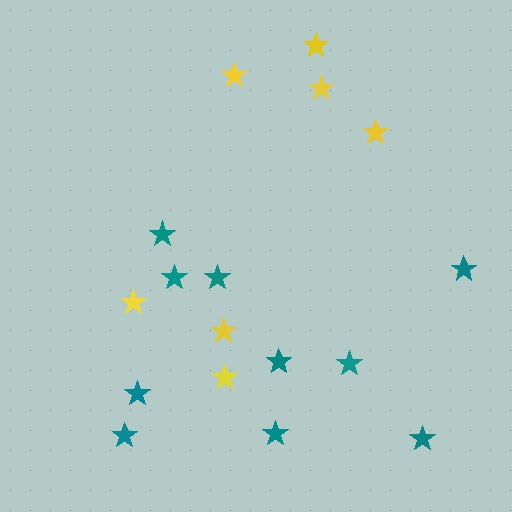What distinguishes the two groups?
There are 2 groups: one group of yellow stars (7) and one group of teal stars (10).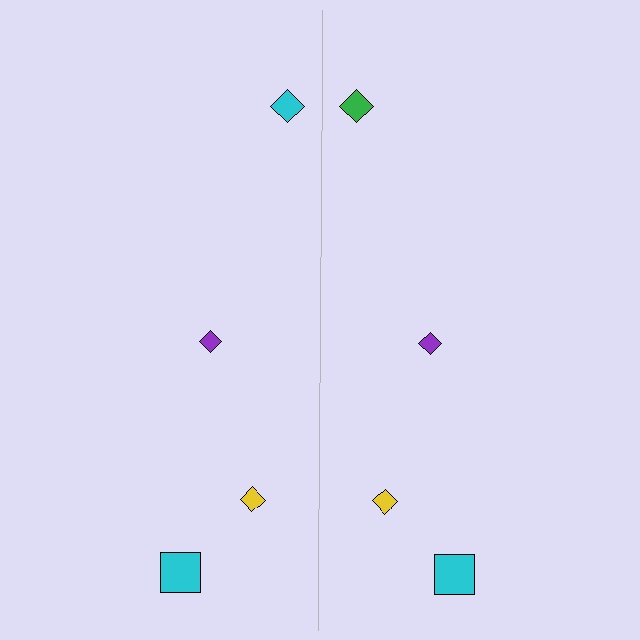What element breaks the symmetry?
The green diamond on the right side breaks the symmetry — its mirror counterpart is cyan.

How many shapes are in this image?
There are 8 shapes in this image.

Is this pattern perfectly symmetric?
No, the pattern is not perfectly symmetric. The green diamond on the right side breaks the symmetry — its mirror counterpart is cyan.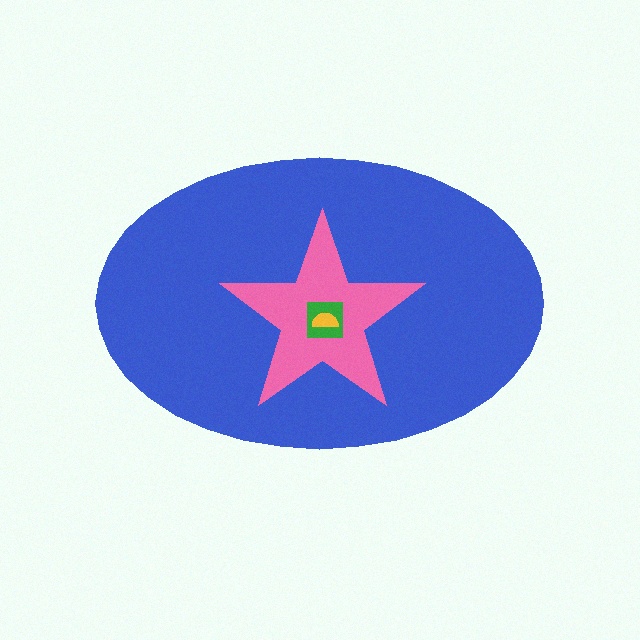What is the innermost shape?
The yellow semicircle.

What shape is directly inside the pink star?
The green square.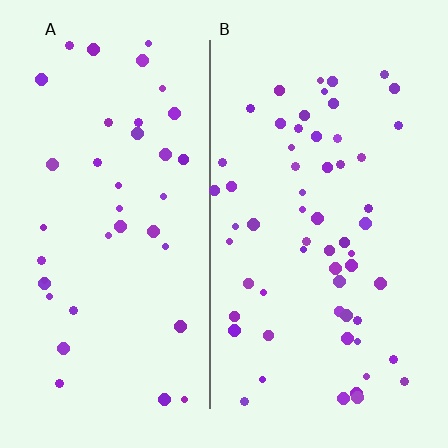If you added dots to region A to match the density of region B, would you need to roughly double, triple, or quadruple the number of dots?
Approximately double.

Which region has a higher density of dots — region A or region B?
B (the right).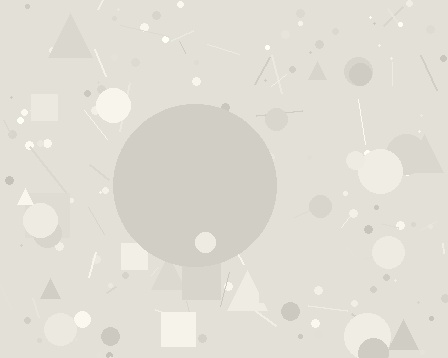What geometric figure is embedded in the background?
A circle is embedded in the background.